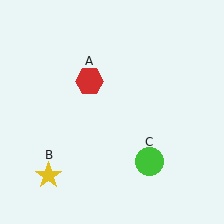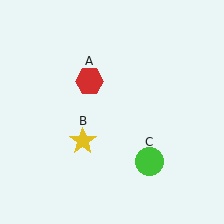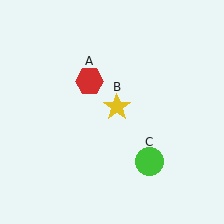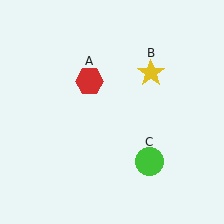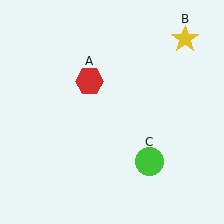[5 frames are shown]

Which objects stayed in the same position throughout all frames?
Red hexagon (object A) and green circle (object C) remained stationary.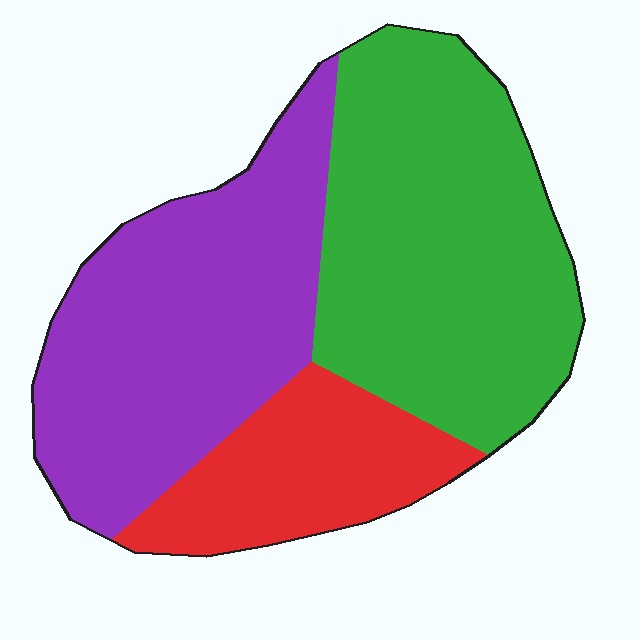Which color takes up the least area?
Red, at roughly 20%.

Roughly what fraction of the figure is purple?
Purple takes up between a third and a half of the figure.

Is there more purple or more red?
Purple.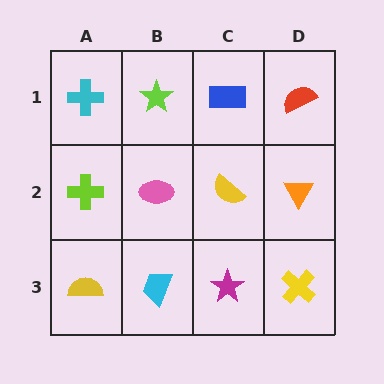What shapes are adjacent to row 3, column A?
A lime cross (row 2, column A), a cyan trapezoid (row 3, column B).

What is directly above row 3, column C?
A yellow semicircle.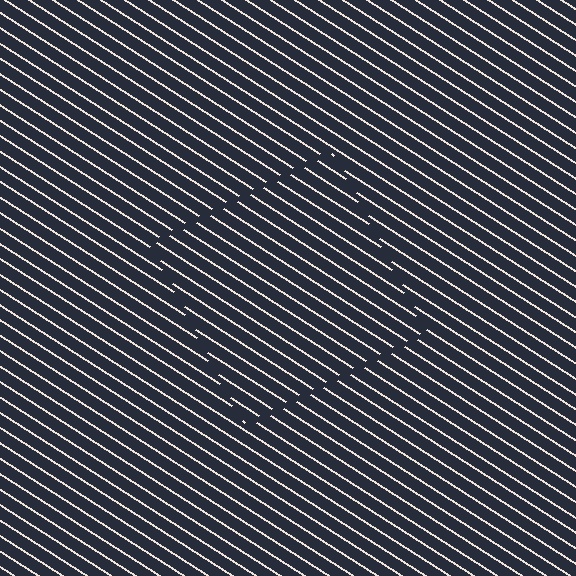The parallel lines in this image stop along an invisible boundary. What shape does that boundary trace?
An illusory square. The interior of the shape contains the same grating, shifted by half a period — the contour is defined by the phase discontinuity where line-ends from the inner and outer gratings abut.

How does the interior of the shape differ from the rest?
The interior of the shape contains the same grating, shifted by half a period — the contour is defined by the phase discontinuity where line-ends from the inner and outer gratings abut.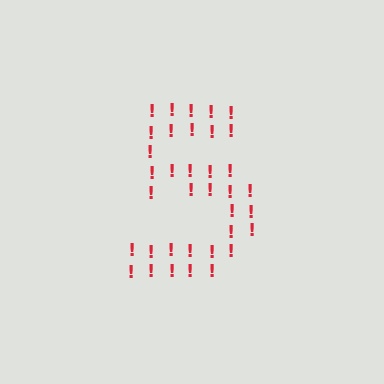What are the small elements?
The small elements are exclamation marks.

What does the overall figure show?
The overall figure shows the digit 5.